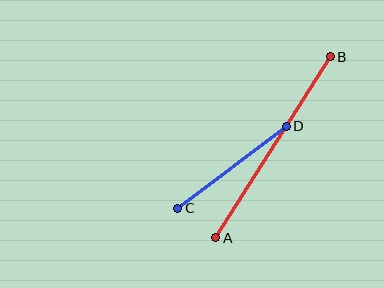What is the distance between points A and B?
The distance is approximately 214 pixels.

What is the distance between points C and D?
The distance is approximately 136 pixels.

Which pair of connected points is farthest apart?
Points A and B are farthest apart.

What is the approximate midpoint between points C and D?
The midpoint is at approximately (232, 167) pixels.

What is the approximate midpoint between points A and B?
The midpoint is at approximately (273, 147) pixels.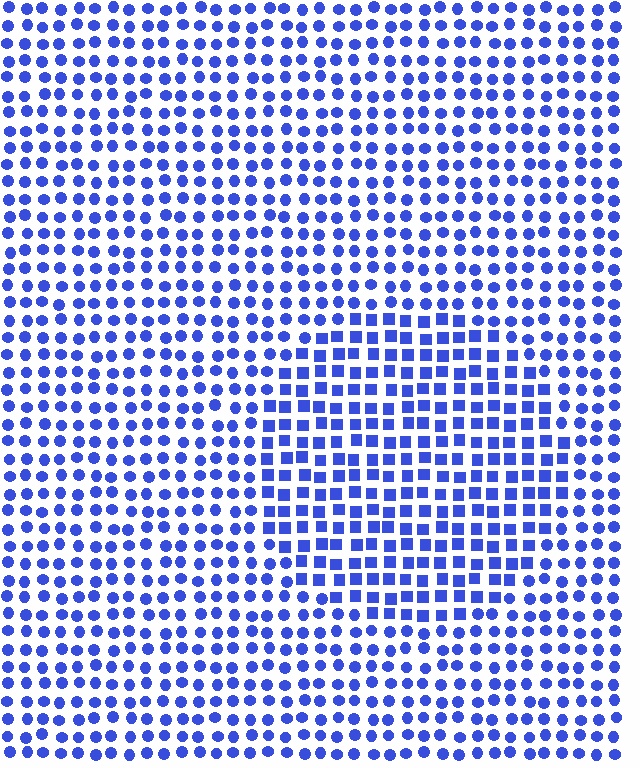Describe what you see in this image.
The image is filled with small blue elements arranged in a uniform grid. A circle-shaped region contains squares, while the surrounding area contains circles. The boundary is defined purely by the change in element shape.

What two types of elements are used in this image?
The image uses squares inside the circle region and circles outside it.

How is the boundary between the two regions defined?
The boundary is defined by a change in element shape: squares inside vs. circles outside. All elements share the same color and spacing.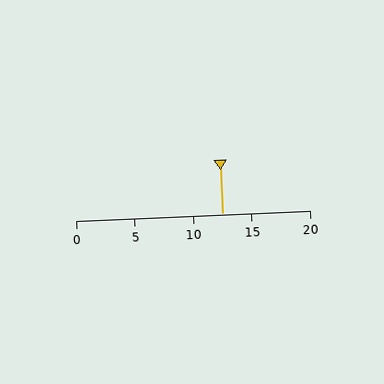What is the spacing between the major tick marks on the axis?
The major ticks are spaced 5 apart.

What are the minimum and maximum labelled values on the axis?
The axis runs from 0 to 20.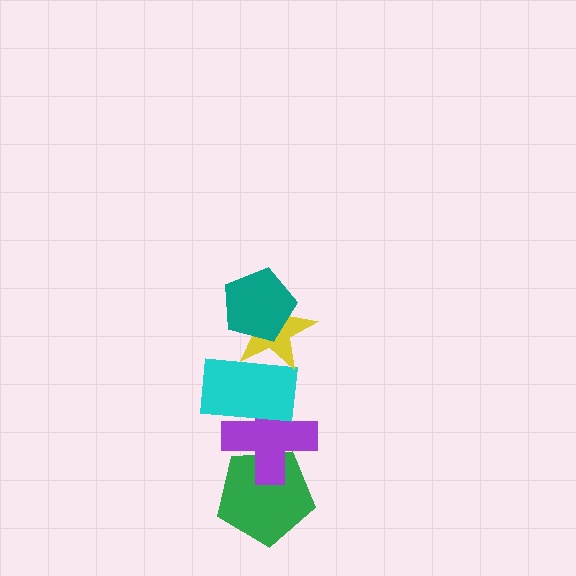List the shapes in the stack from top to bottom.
From top to bottom: the teal pentagon, the yellow star, the cyan rectangle, the purple cross, the green pentagon.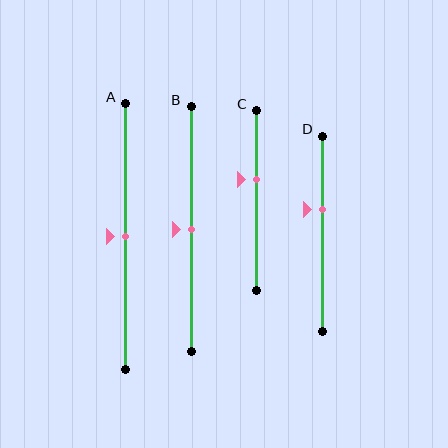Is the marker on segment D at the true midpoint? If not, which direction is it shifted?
No, the marker on segment D is shifted upward by about 13% of the segment length.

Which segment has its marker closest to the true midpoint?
Segment A has its marker closest to the true midpoint.